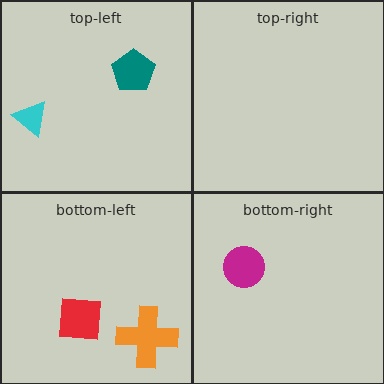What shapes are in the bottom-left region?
The red square, the orange cross.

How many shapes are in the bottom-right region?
1.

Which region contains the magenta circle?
The bottom-right region.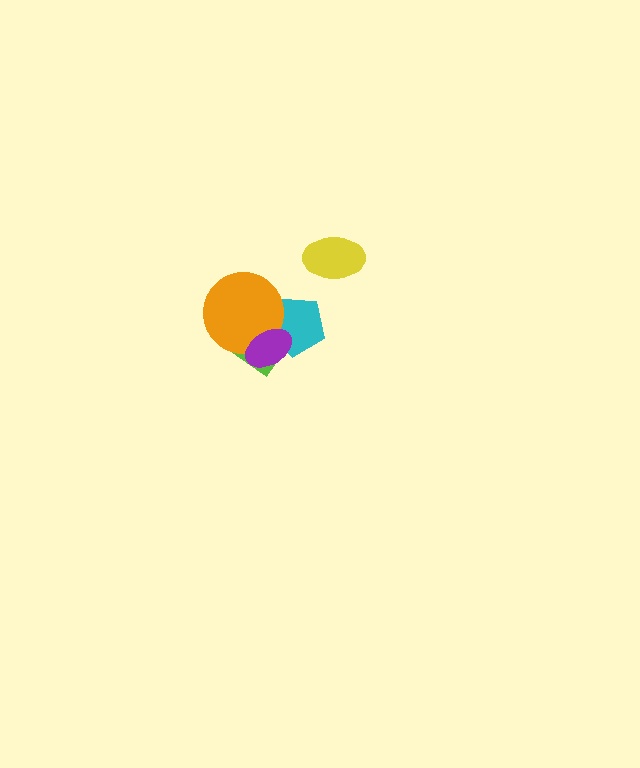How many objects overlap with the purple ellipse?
3 objects overlap with the purple ellipse.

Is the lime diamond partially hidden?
Yes, it is partially covered by another shape.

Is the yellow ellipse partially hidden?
No, no other shape covers it.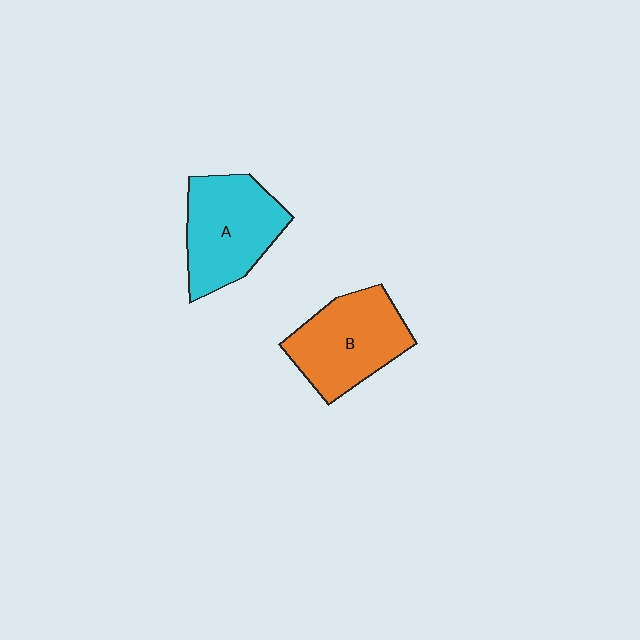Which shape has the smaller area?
Shape B (orange).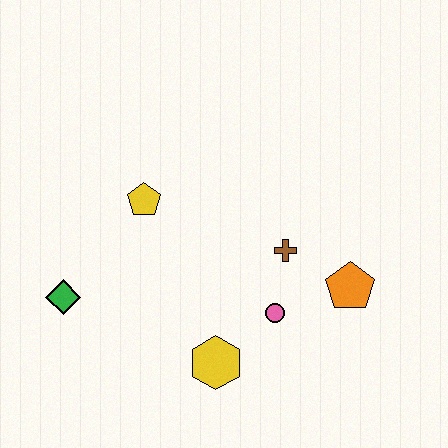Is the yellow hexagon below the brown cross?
Yes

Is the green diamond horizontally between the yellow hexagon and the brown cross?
No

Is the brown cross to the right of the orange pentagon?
No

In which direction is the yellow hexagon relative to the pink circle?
The yellow hexagon is to the left of the pink circle.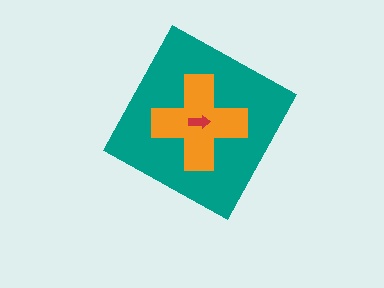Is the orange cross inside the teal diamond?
Yes.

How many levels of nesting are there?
3.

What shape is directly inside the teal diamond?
The orange cross.